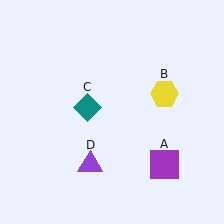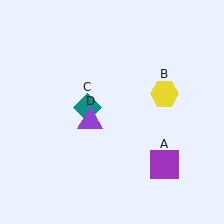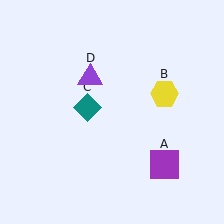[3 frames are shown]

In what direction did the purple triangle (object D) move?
The purple triangle (object D) moved up.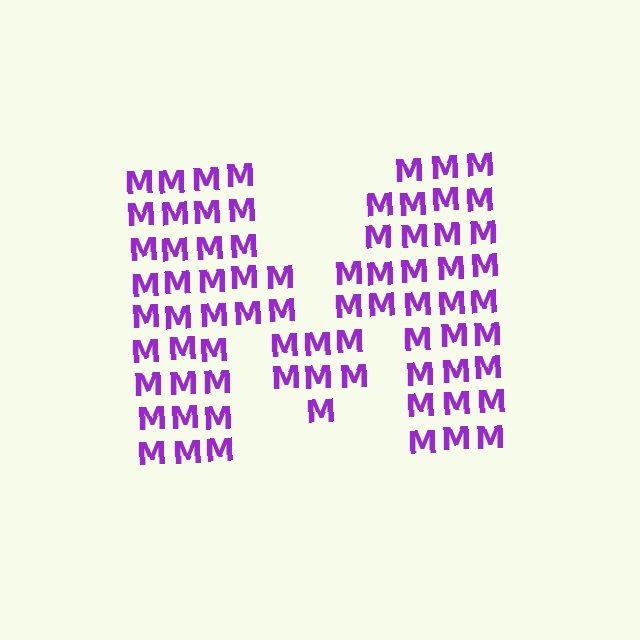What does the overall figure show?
The overall figure shows the letter M.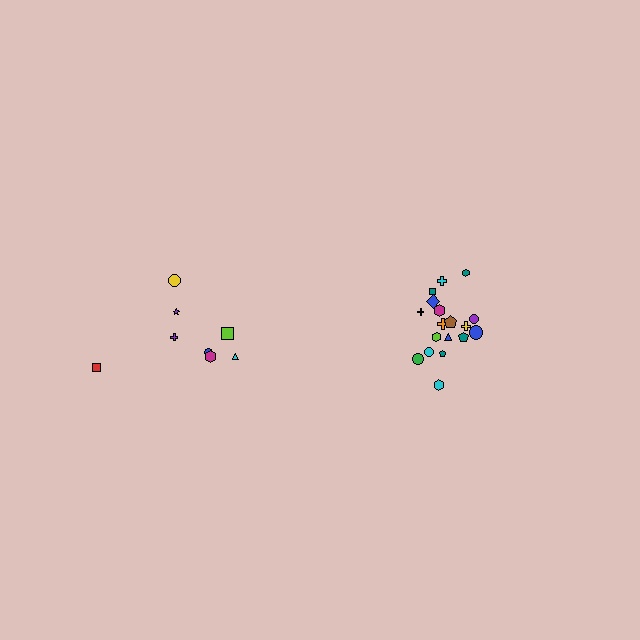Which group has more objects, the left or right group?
The right group.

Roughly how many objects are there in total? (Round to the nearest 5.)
Roughly 25 objects in total.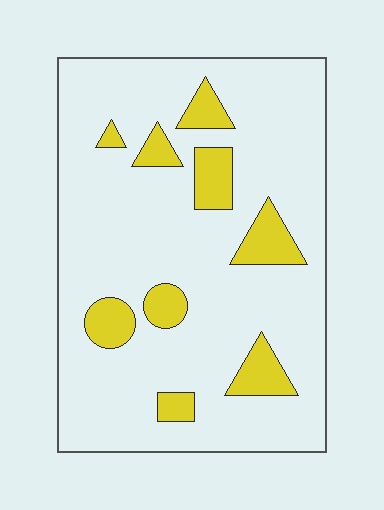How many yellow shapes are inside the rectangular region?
9.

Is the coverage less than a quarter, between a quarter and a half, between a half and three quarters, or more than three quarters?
Less than a quarter.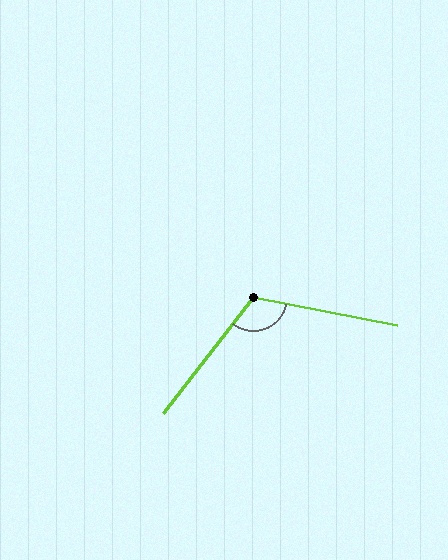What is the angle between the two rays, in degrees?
Approximately 117 degrees.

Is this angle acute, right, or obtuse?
It is obtuse.